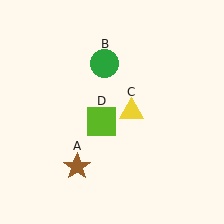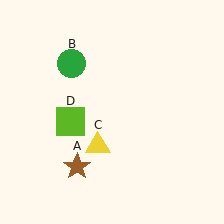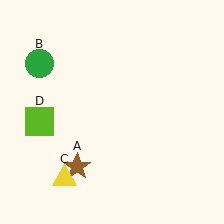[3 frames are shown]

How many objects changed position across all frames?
3 objects changed position: green circle (object B), yellow triangle (object C), lime square (object D).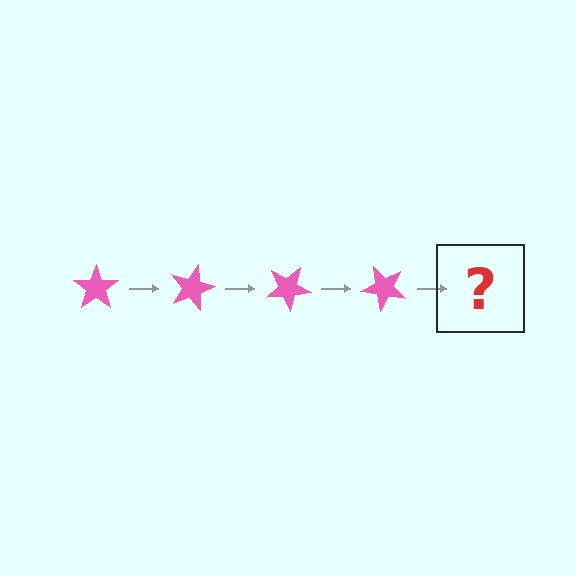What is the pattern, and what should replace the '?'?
The pattern is that the star rotates 15 degrees each step. The '?' should be a pink star rotated 60 degrees.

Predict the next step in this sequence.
The next step is a pink star rotated 60 degrees.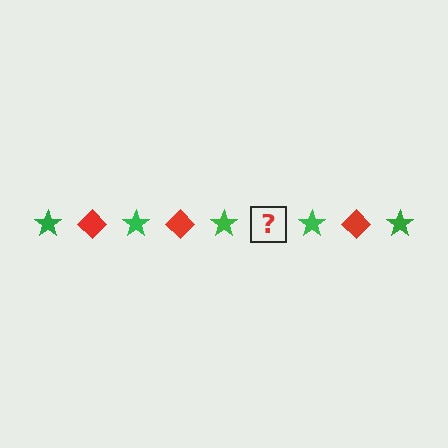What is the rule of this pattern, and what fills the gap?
The rule is that the pattern alternates between green star and red diamond. The gap should be filled with a red diamond.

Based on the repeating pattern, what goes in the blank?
The blank should be a red diamond.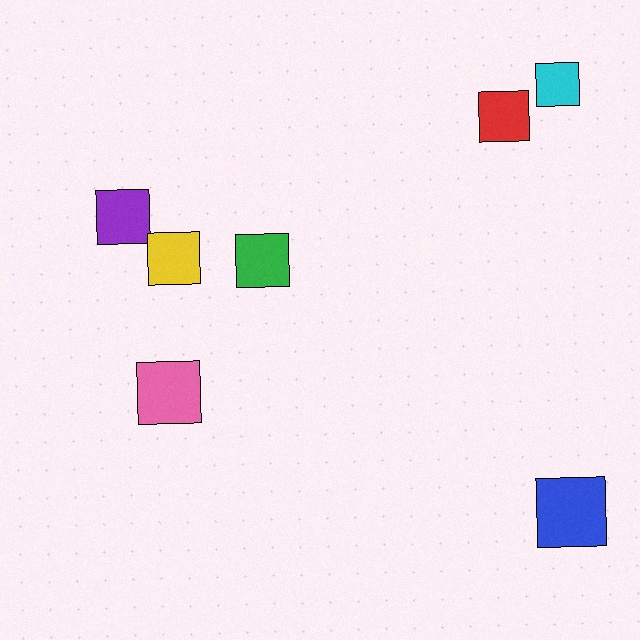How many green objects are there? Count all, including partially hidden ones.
There is 1 green object.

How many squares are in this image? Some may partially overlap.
There are 7 squares.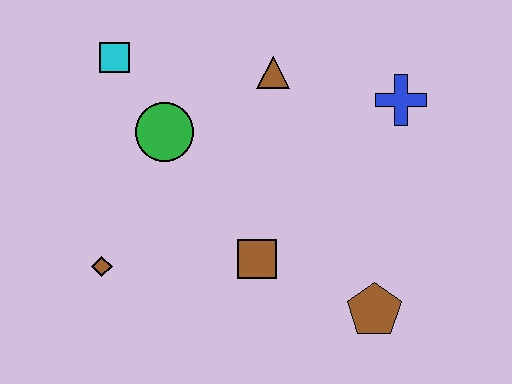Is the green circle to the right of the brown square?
No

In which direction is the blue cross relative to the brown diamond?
The blue cross is to the right of the brown diamond.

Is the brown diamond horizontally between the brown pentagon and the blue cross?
No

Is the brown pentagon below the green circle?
Yes